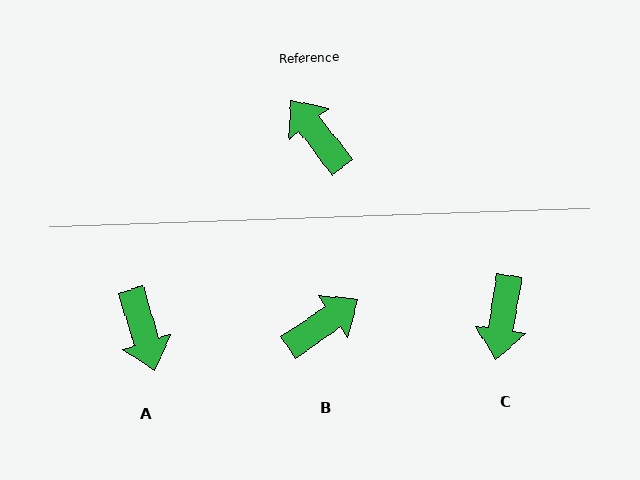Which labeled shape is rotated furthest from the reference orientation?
A, about 159 degrees away.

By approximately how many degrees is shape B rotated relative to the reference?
Approximately 93 degrees clockwise.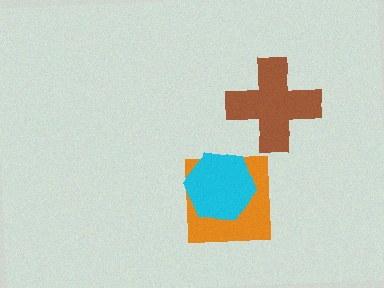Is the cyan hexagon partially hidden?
No, no other shape covers it.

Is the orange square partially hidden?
Yes, it is partially covered by another shape.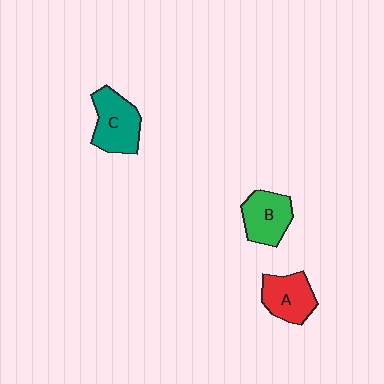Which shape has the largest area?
Shape C (teal).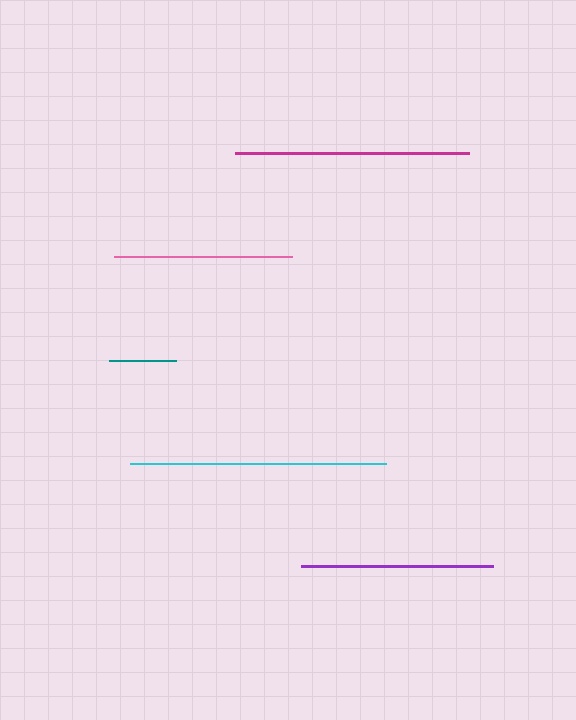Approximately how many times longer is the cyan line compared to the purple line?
The cyan line is approximately 1.3 times the length of the purple line.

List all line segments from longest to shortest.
From longest to shortest: cyan, magenta, purple, pink, teal.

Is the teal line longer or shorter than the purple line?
The purple line is longer than the teal line.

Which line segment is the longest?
The cyan line is the longest at approximately 257 pixels.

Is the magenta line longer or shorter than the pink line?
The magenta line is longer than the pink line.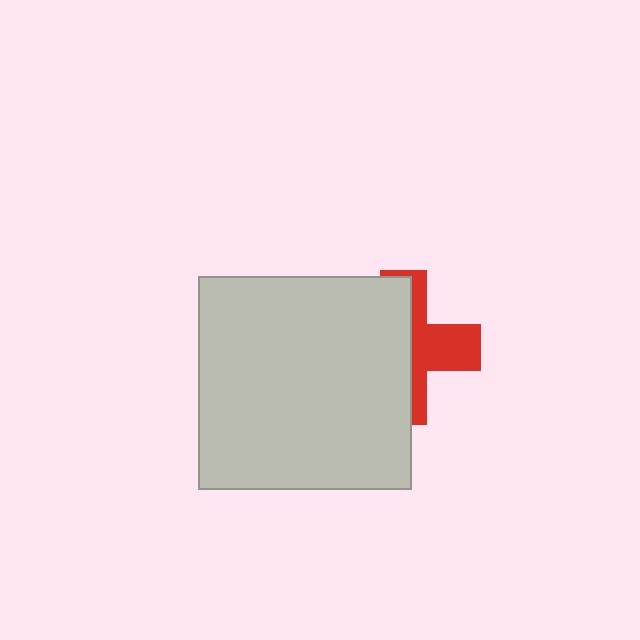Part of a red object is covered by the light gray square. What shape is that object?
It is a cross.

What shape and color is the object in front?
The object in front is a light gray square.